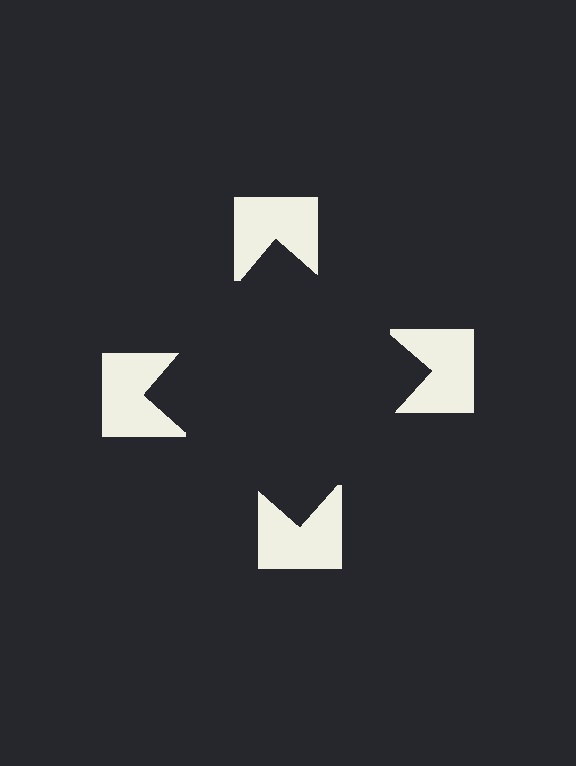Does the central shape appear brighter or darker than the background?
It typically appears slightly darker than the background, even though no actual brightness change is drawn.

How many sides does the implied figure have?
4 sides.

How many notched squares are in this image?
There are 4 — one at each vertex of the illusory square.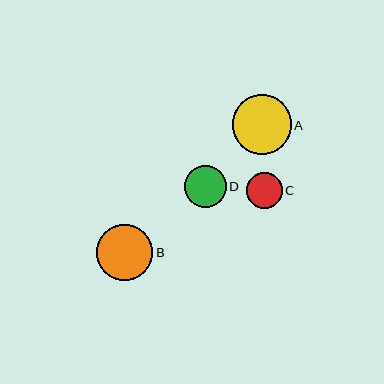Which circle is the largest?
Circle A is the largest with a size of approximately 59 pixels.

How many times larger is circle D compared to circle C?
Circle D is approximately 1.2 times the size of circle C.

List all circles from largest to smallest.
From largest to smallest: A, B, D, C.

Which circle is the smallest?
Circle C is the smallest with a size of approximately 36 pixels.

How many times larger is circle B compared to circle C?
Circle B is approximately 1.6 times the size of circle C.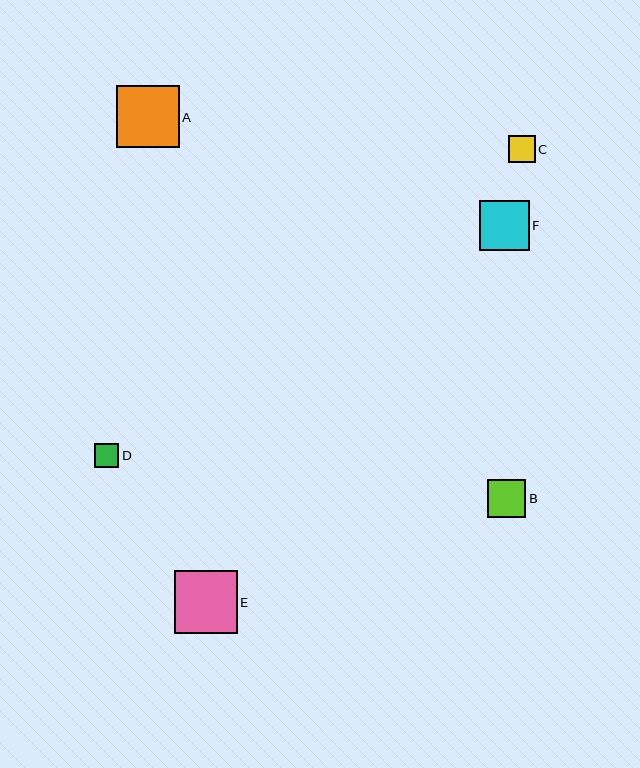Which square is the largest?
Square E is the largest with a size of approximately 63 pixels.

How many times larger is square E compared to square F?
Square E is approximately 1.3 times the size of square F.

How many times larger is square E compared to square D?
Square E is approximately 2.6 times the size of square D.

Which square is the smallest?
Square D is the smallest with a size of approximately 24 pixels.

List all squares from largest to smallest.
From largest to smallest: E, A, F, B, C, D.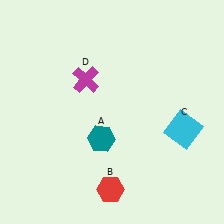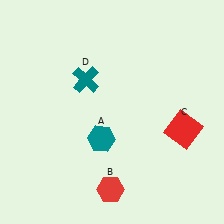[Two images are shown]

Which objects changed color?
C changed from cyan to red. D changed from magenta to teal.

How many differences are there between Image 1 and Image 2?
There are 2 differences between the two images.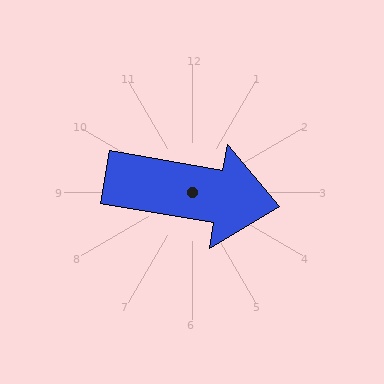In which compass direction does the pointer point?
East.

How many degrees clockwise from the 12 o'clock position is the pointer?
Approximately 100 degrees.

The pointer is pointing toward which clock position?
Roughly 3 o'clock.